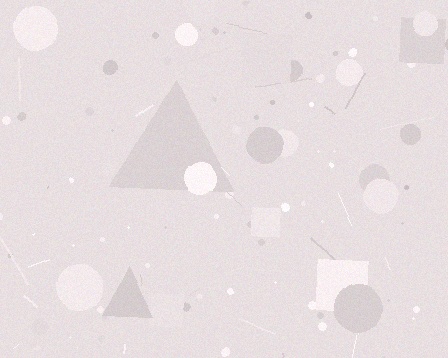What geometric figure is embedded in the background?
A triangle is embedded in the background.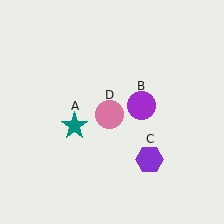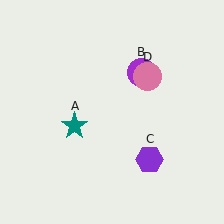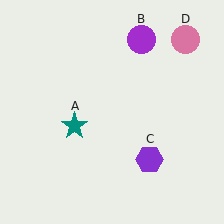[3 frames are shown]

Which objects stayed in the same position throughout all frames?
Teal star (object A) and purple hexagon (object C) remained stationary.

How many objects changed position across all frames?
2 objects changed position: purple circle (object B), pink circle (object D).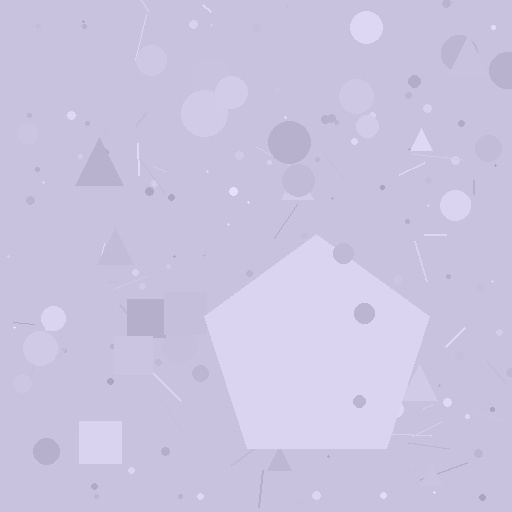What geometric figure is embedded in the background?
A pentagon is embedded in the background.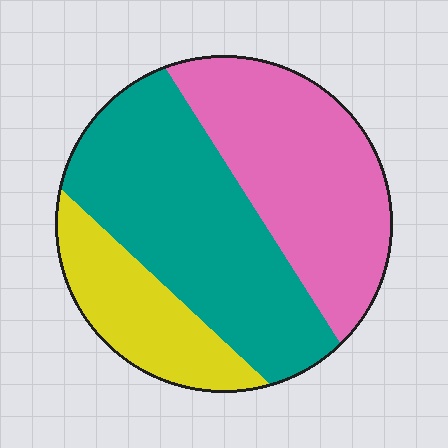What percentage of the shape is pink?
Pink covers roughly 35% of the shape.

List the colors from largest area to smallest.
From largest to smallest: teal, pink, yellow.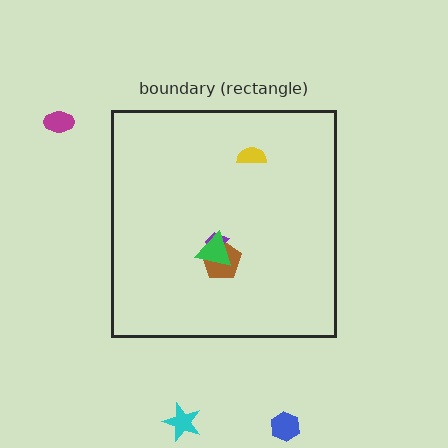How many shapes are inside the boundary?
4 inside, 3 outside.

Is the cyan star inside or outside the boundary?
Outside.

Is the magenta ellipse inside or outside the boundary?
Outside.